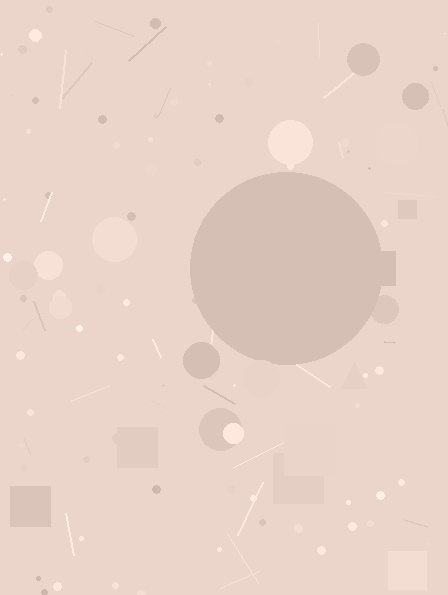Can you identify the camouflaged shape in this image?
The camouflaged shape is a circle.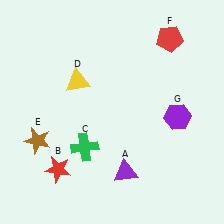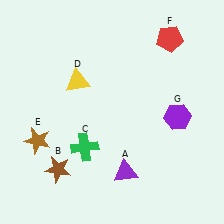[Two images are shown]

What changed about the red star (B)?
In Image 1, B is red. In Image 2, it changed to brown.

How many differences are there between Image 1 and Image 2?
There is 1 difference between the two images.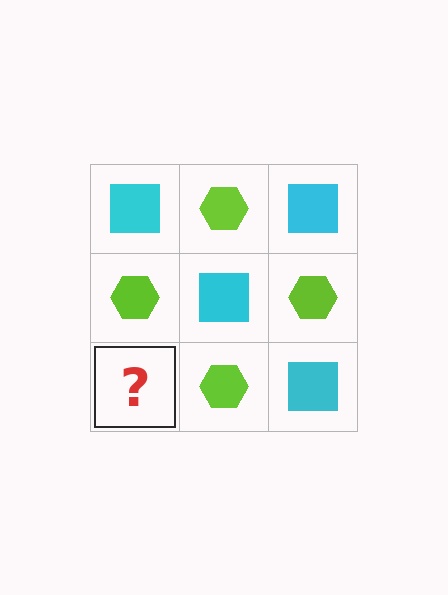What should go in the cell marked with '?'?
The missing cell should contain a cyan square.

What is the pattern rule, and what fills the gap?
The rule is that it alternates cyan square and lime hexagon in a checkerboard pattern. The gap should be filled with a cyan square.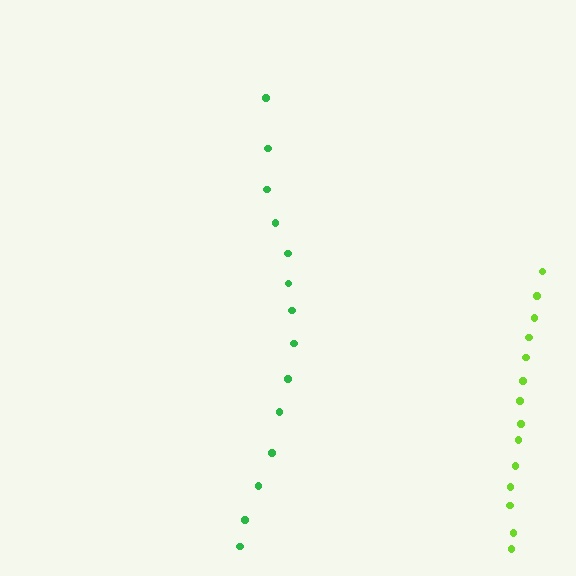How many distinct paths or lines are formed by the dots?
There are 2 distinct paths.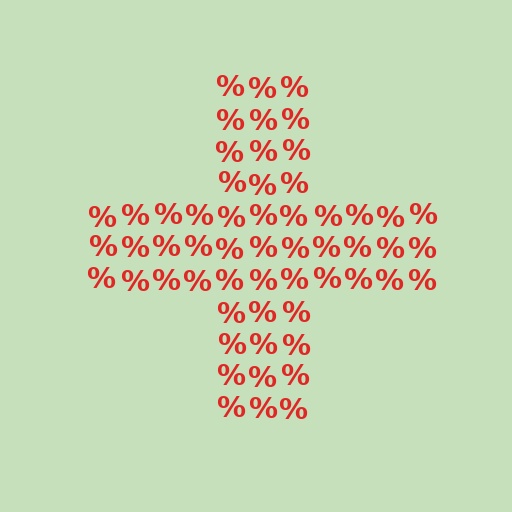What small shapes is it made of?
It is made of small percent signs.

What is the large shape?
The large shape is a cross.